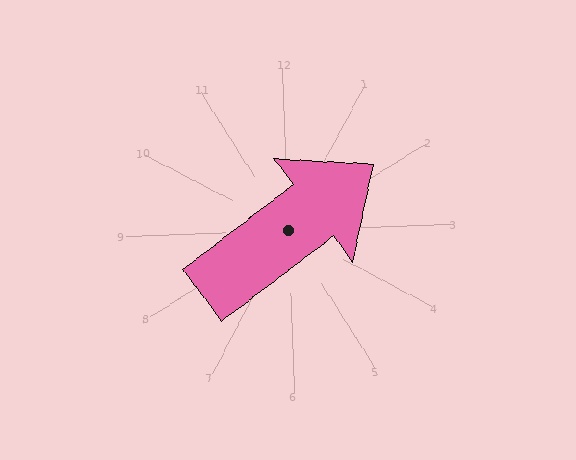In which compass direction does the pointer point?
Northeast.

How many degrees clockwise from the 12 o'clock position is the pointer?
Approximately 55 degrees.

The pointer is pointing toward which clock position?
Roughly 2 o'clock.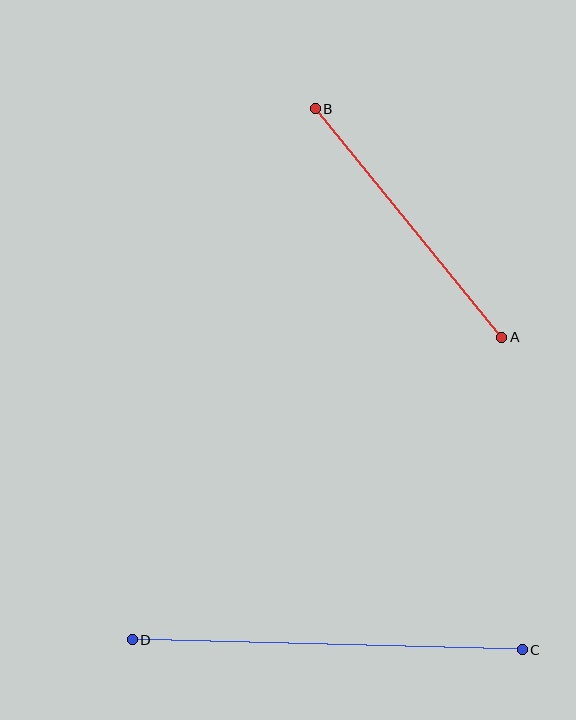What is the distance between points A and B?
The distance is approximately 295 pixels.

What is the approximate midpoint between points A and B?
The midpoint is at approximately (408, 223) pixels.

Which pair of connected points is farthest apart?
Points C and D are farthest apart.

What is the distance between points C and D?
The distance is approximately 390 pixels.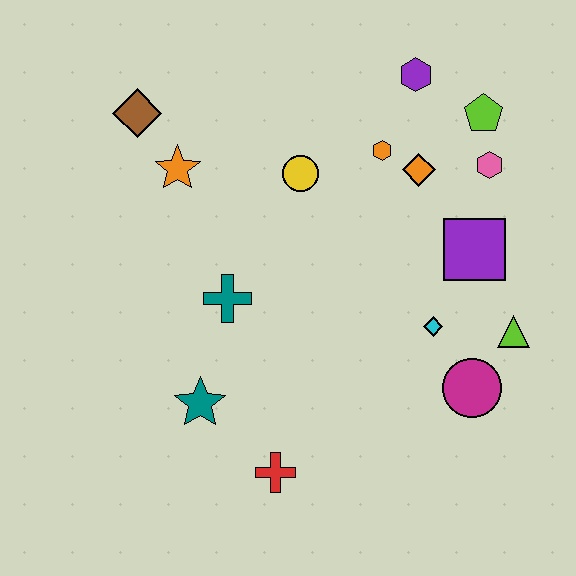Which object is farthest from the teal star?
The lime pentagon is farthest from the teal star.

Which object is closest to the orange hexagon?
The orange diamond is closest to the orange hexagon.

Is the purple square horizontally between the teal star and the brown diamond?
No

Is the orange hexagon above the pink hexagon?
Yes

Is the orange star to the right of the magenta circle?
No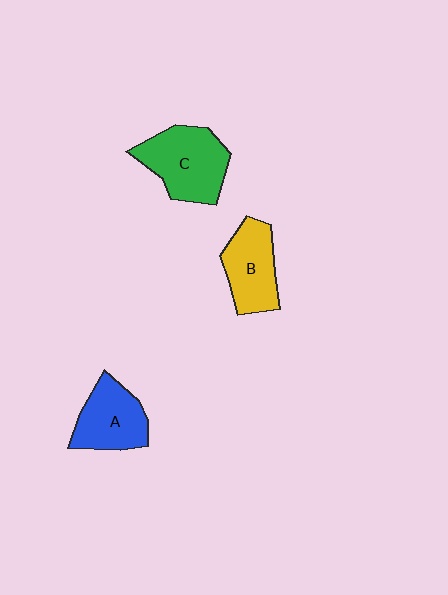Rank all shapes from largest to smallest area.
From largest to smallest: C (green), A (blue), B (yellow).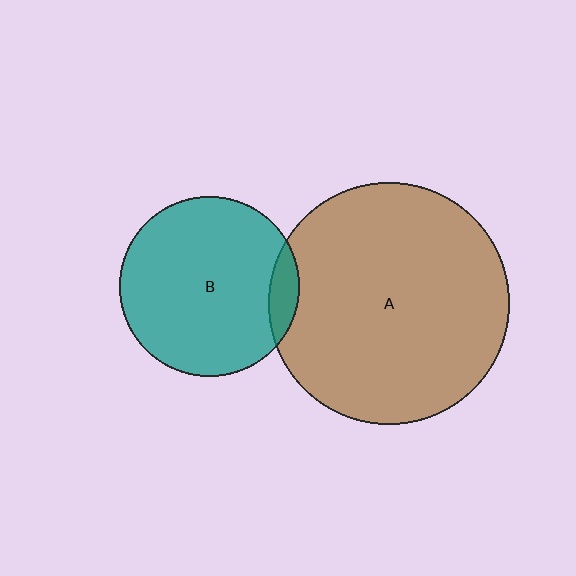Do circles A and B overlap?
Yes.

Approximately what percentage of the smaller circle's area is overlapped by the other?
Approximately 10%.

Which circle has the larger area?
Circle A (brown).